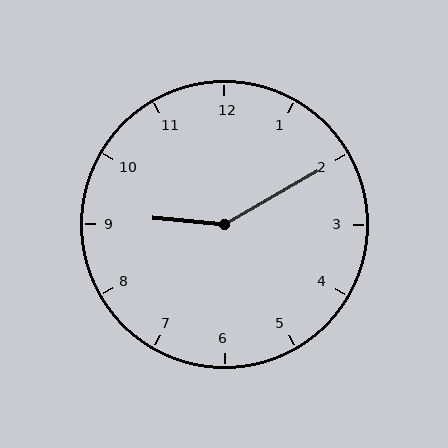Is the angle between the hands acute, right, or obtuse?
It is obtuse.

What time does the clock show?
9:10.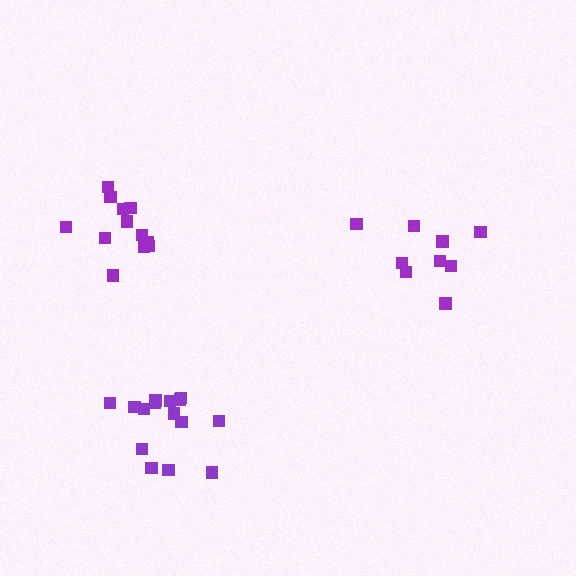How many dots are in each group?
Group 1: 12 dots, Group 2: 9 dots, Group 3: 15 dots (36 total).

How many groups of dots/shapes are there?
There are 3 groups.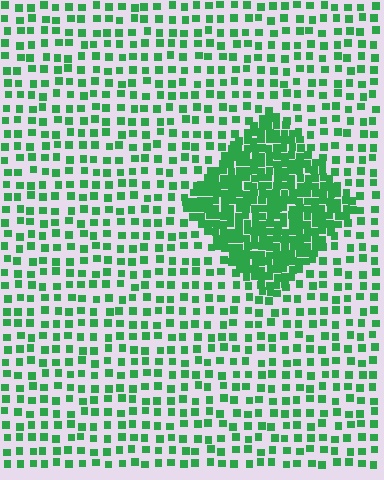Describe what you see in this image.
The image contains small green elements arranged at two different densities. A diamond-shaped region is visible where the elements are more densely packed than the surrounding area.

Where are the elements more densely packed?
The elements are more densely packed inside the diamond boundary.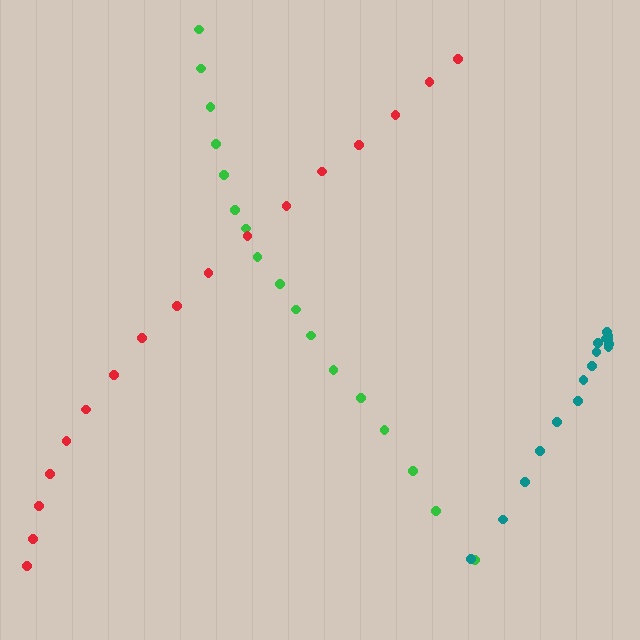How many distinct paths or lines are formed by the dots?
There are 3 distinct paths.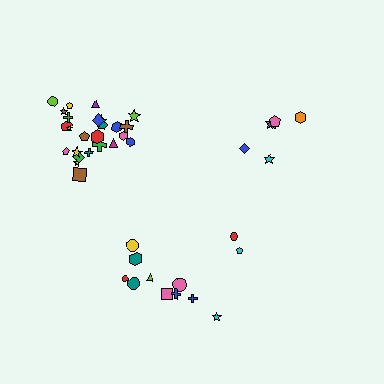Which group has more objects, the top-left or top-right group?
The top-left group.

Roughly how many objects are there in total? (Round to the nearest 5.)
Roughly 45 objects in total.